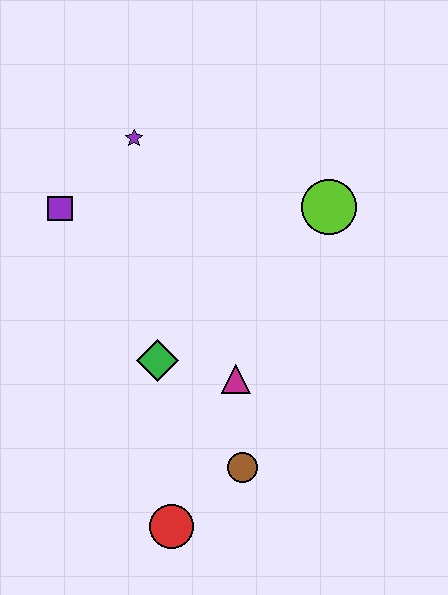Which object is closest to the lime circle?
The magenta triangle is closest to the lime circle.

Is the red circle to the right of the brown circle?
No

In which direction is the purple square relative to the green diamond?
The purple square is above the green diamond.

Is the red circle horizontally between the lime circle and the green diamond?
Yes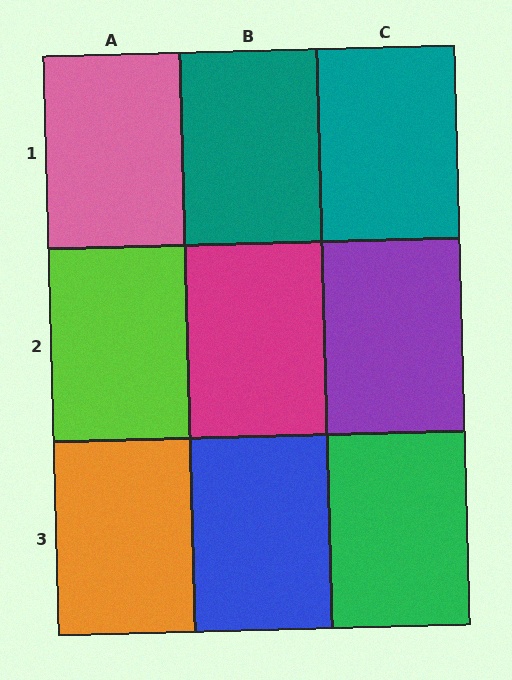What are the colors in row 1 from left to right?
Pink, teal, teal.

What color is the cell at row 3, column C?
Green.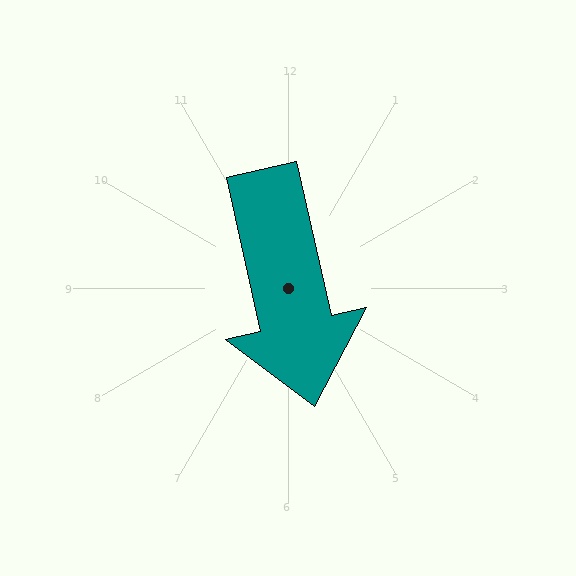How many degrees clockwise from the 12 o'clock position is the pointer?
Approximately 167 degrees.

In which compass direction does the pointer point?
South.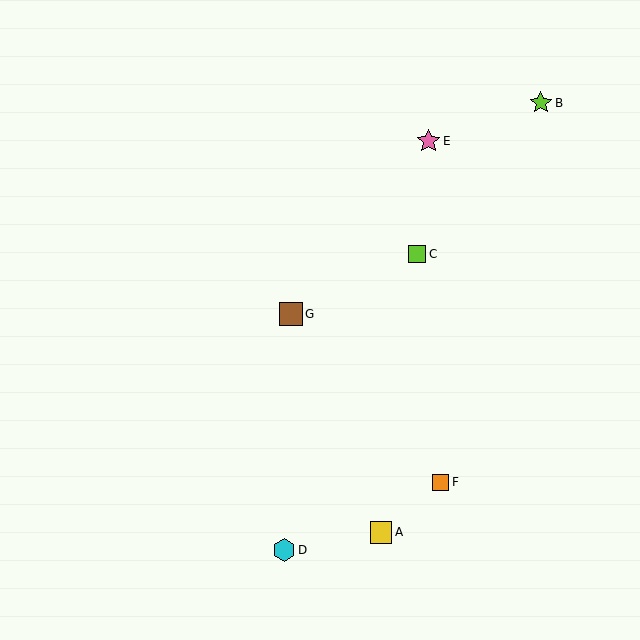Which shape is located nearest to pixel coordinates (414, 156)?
The pink star (labeled E) at (428, 141) is nearest to that location.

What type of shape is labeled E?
Shape E is a pink star.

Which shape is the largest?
The pink star (labeled E) is the largest.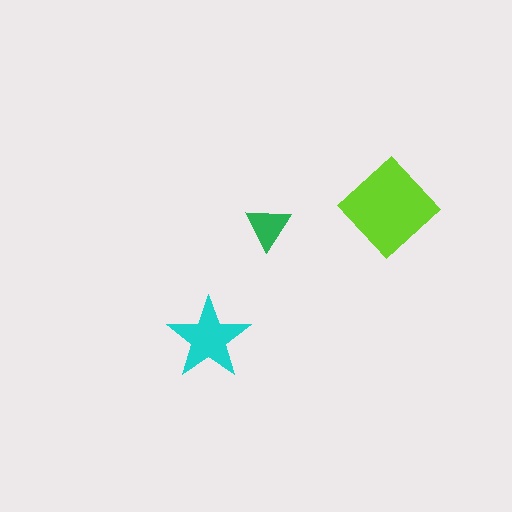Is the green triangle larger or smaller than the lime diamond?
Smaller.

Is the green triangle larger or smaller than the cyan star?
Smaller.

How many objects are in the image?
There are 3 objects in the image.